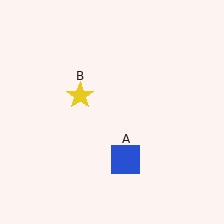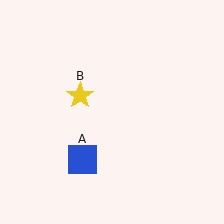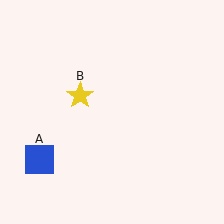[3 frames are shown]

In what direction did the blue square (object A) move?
The blue square (object A) moved left.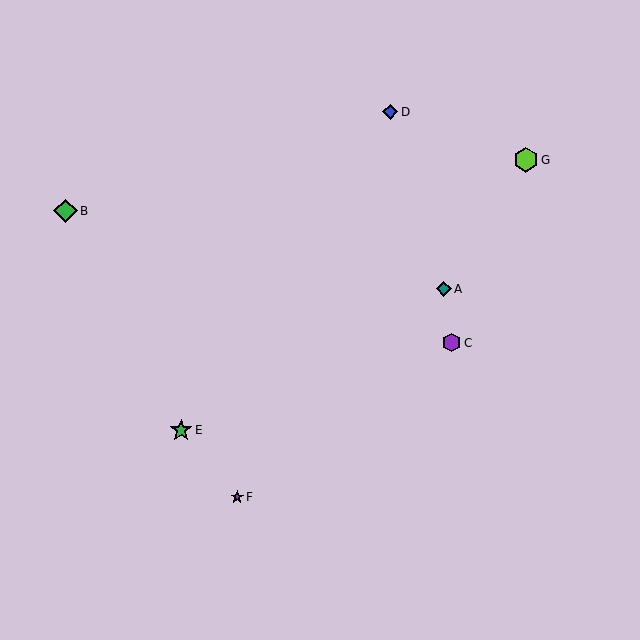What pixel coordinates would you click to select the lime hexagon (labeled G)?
Click at (526, 160) to select the lime hexagon G.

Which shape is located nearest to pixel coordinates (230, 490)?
The purple star (labeled F) at (237, 497) is nearest to that location.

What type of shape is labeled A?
Shape A is a teal diamond.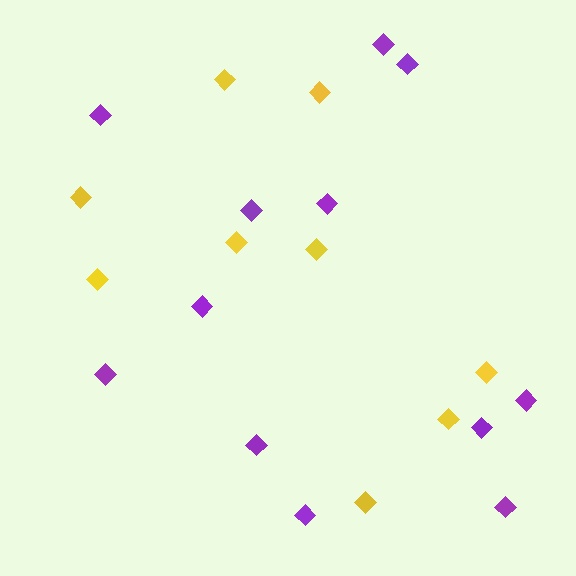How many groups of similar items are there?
There are 2 groups: one group of yellow diamonds (9) and one group of purple diamonds (12).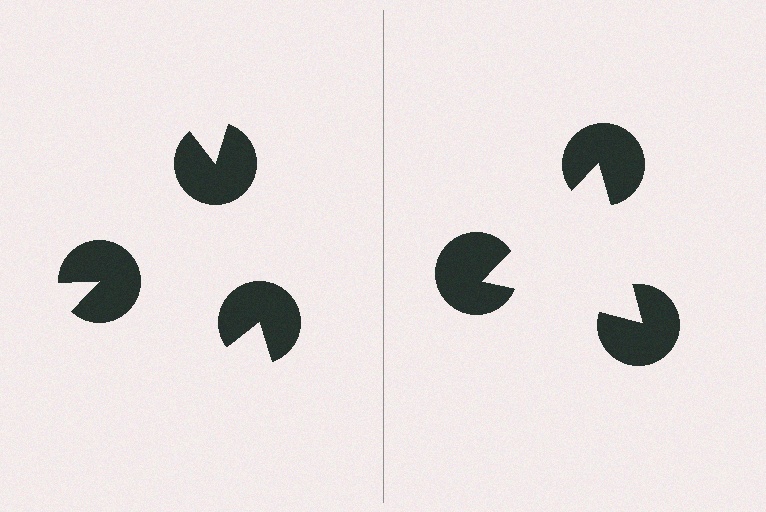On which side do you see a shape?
An illusory triangle appears on the right side. On the left side the wedge cuts are rotated, so no coherent shape forms.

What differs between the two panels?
The pac-man discs are positioned identically on both sides; only the wedge orientations differ. On the right they align to a triangle; on the left they are misaligned.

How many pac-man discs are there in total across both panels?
6 — 3 on each side.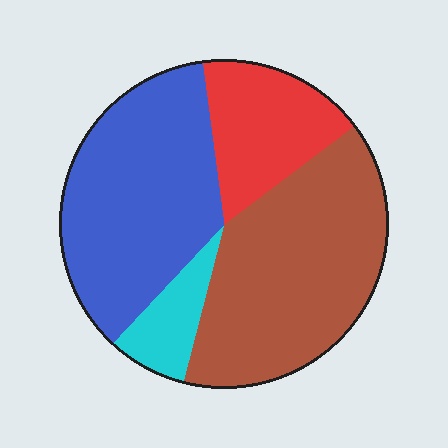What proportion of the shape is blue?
Blue covers roughly 35% of the shape.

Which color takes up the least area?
Cyan, at roughly 10%.